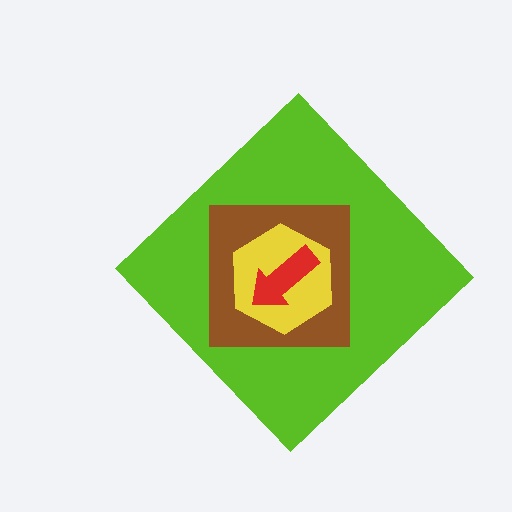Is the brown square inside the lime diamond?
Yes.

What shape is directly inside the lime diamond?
The brown square.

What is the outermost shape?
The lime diamond.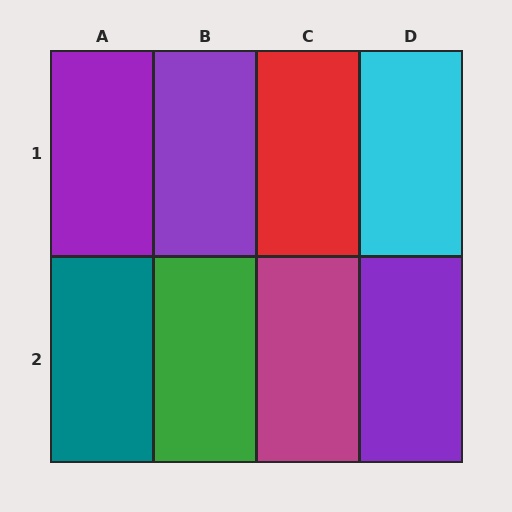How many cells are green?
1 cell is green.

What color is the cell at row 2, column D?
Purple.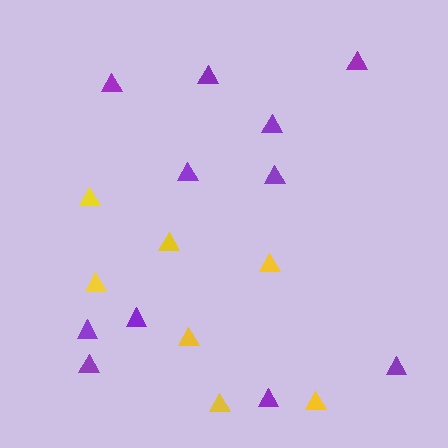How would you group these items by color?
There are 2 groups: one group of yellow triangles (7) and one group of purple triangles (11).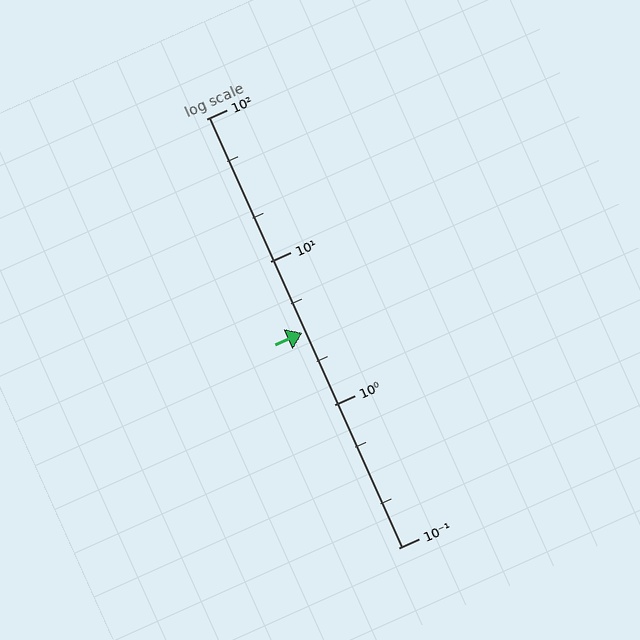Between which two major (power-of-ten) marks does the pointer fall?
The pointer is between 1 and 10.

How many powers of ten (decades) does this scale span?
The scale spans 3 decades, from 0.1 to 100.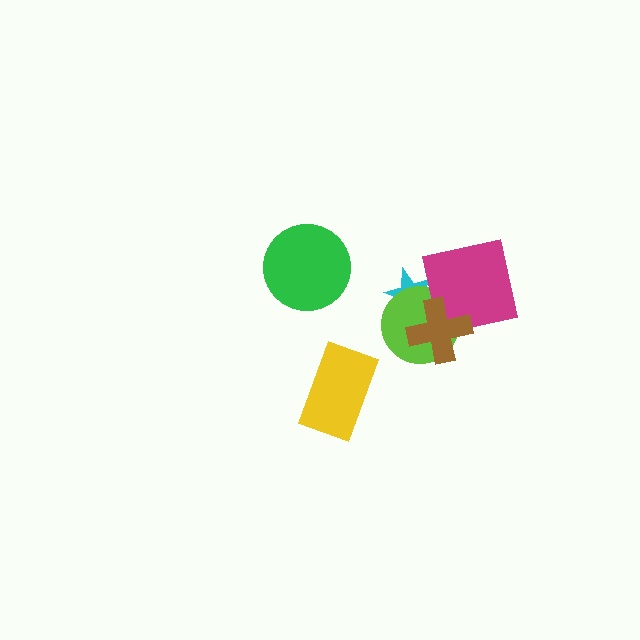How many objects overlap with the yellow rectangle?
0 objects overlap with the yellow rectangle.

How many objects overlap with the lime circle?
3 objects overlap with the lime circle.